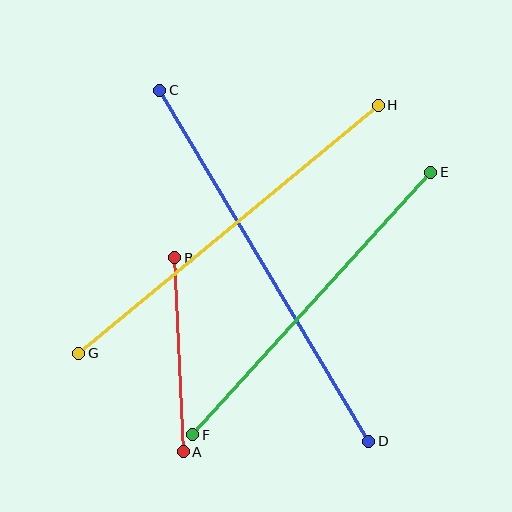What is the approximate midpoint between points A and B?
The midpoint is at approximately (179, 355) pixels.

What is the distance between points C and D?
The distance is approximately 409 pixels.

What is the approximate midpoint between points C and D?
The midpoint is at approximately (264, 266) pixels.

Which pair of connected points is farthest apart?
Points C and D are farthest apart.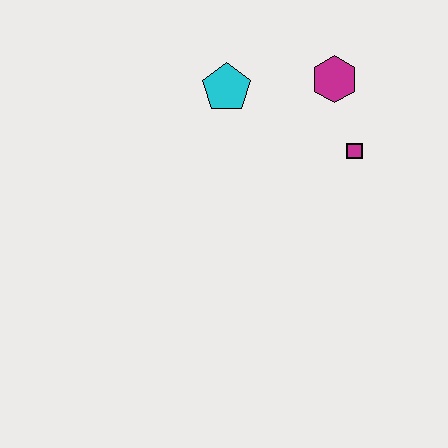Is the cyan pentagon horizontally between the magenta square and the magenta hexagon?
No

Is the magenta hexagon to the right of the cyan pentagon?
Yes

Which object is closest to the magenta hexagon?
The magenta square is closest to the magenta hexagon.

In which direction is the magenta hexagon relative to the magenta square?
The magenta hexagon is above the magenta square.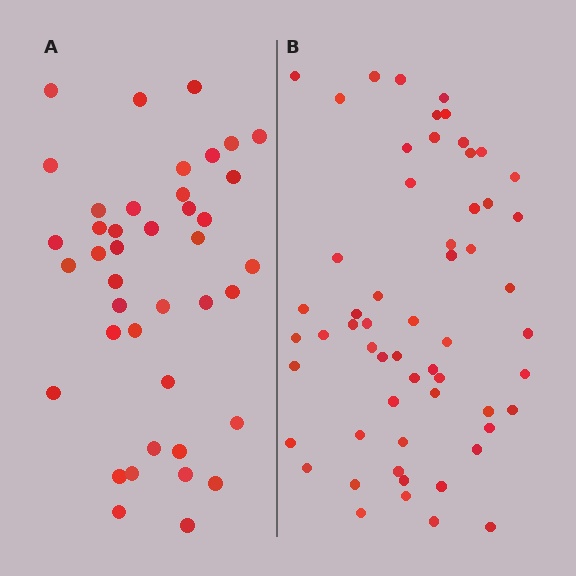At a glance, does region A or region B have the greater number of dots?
Region B (the right region) has more dots.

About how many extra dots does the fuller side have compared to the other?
Region B has approximately 15 more dots than region A.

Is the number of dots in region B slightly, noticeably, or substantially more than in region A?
Region B has noticeably more, but not dramatically so. The ratio is roughly 1.4 to 1.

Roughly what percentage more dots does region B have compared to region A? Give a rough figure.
About 40% more.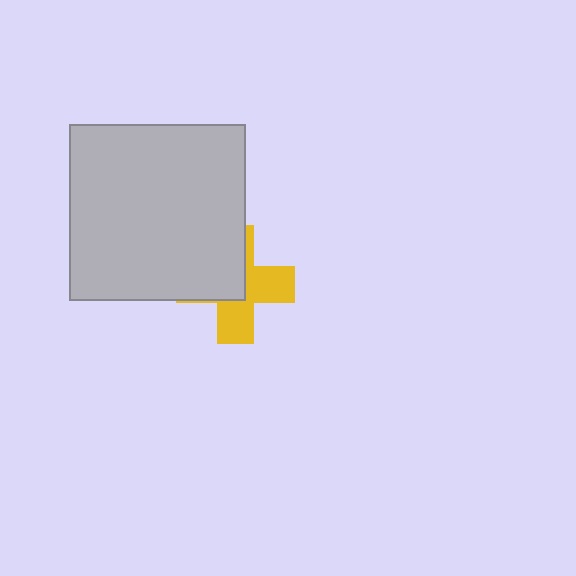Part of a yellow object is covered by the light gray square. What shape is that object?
It is a cross.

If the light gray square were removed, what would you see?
You would see the complete yellow cross.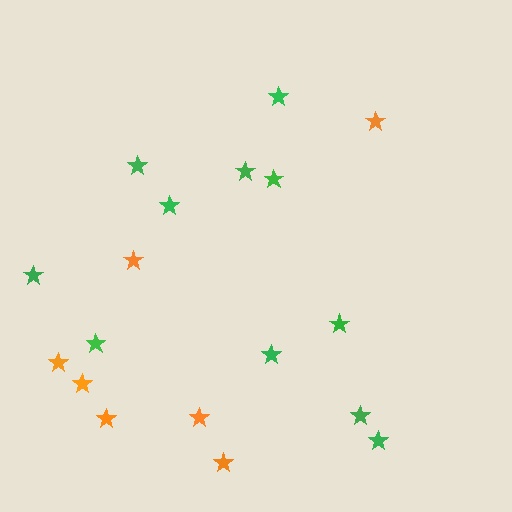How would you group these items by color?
There are 2 groups: one group of green stars (11) and one group of orange stars (7).